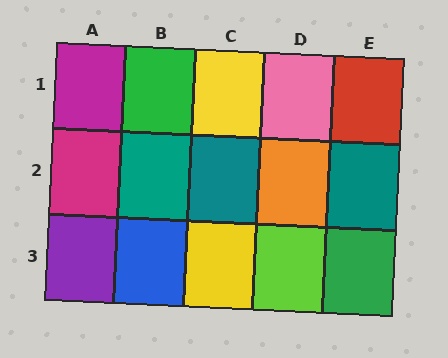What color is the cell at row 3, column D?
Lime.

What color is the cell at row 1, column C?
Yellow.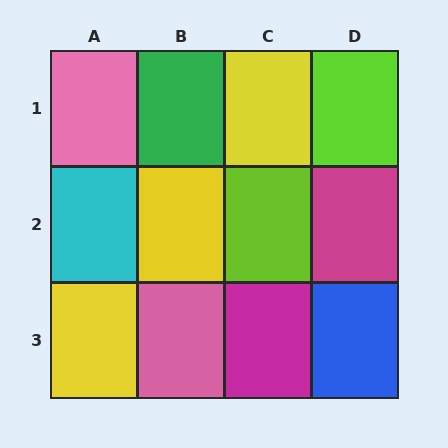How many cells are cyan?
1 cell is cyan.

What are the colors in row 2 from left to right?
Cyan, yellow, lime, magenta.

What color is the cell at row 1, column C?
Yellow.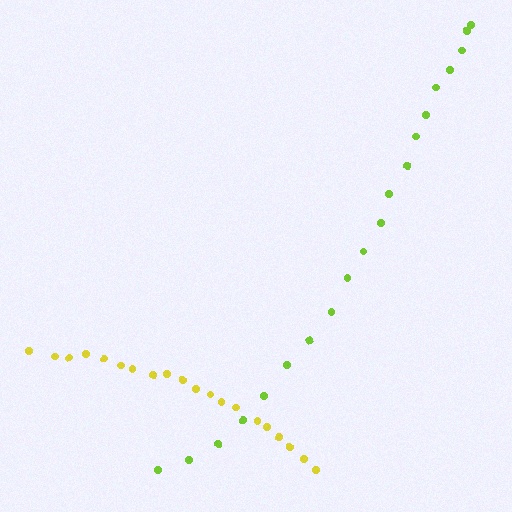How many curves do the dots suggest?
There are 2 distinct paths.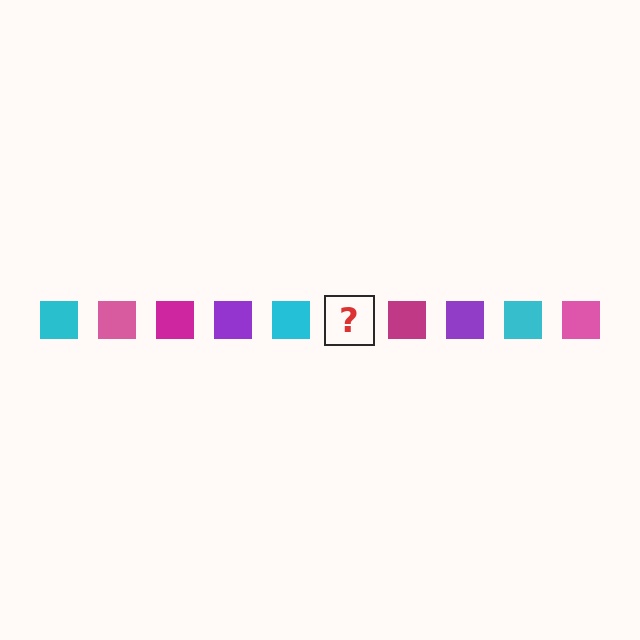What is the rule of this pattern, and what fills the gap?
The rule is that the pattern cycles through cyan, pink, magenta, purple squares. The gap should be filled with a pink square.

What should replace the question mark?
The question mark should be replaced with a pink square.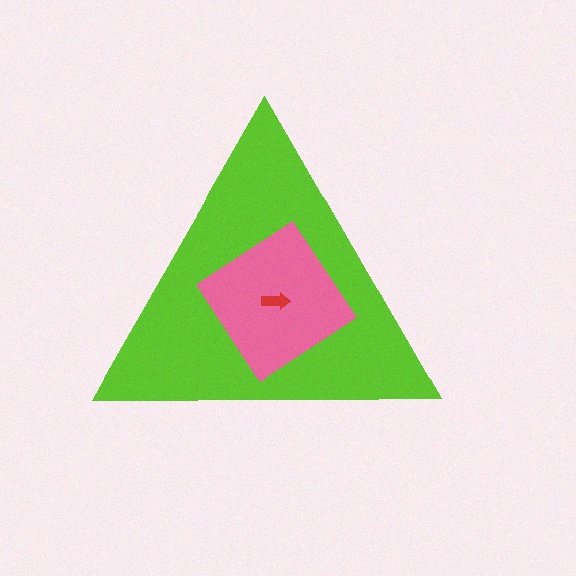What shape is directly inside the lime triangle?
The pink diamond.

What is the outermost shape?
The lime triangle.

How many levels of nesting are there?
3.